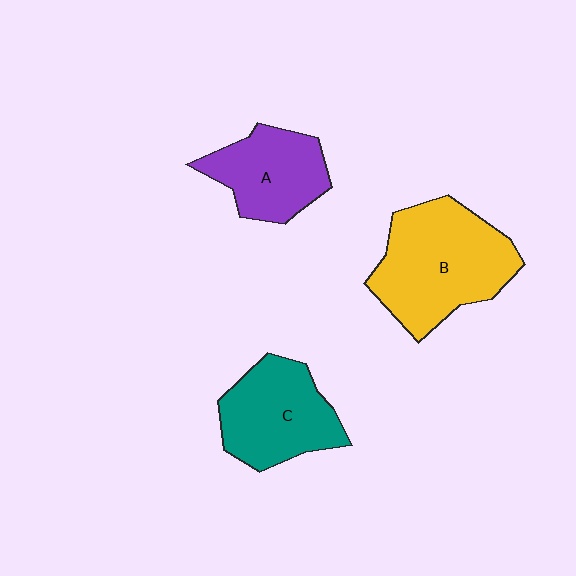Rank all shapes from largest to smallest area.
From largest to smallest: B (yellow), C (teal), A (purple).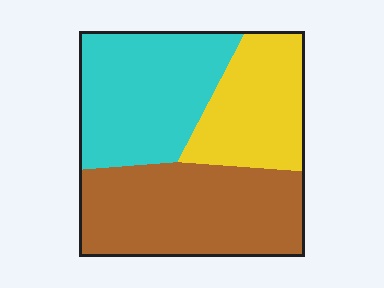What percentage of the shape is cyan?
Cyan covers roughly 35% of the shape.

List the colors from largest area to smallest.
From largest to smallest: brown, cyan, yellow.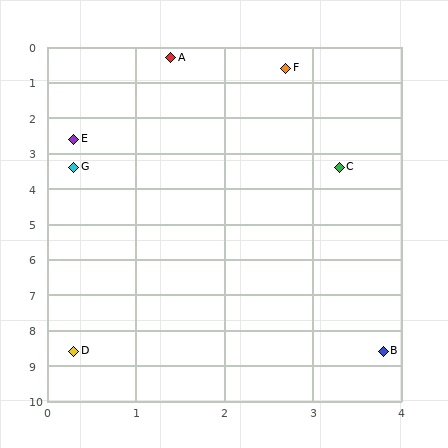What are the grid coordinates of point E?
Point E is at approximately (0.3, 2.6).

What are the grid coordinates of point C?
Point C is at approximately (3.3, 3.4).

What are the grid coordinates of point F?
Point F is at approximately (2.7, 0.6).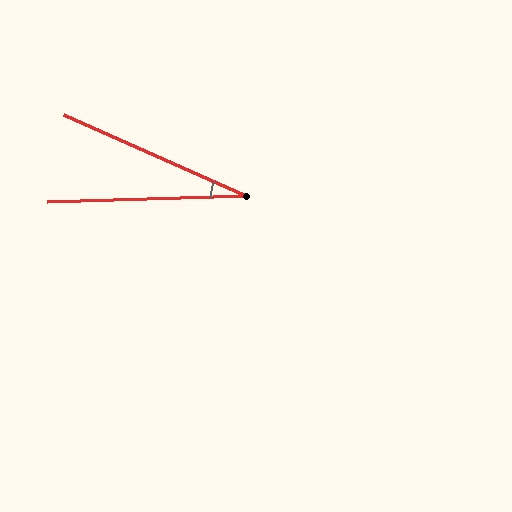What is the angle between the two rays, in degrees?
Approximately 26 degrees.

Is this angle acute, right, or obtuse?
It is acute.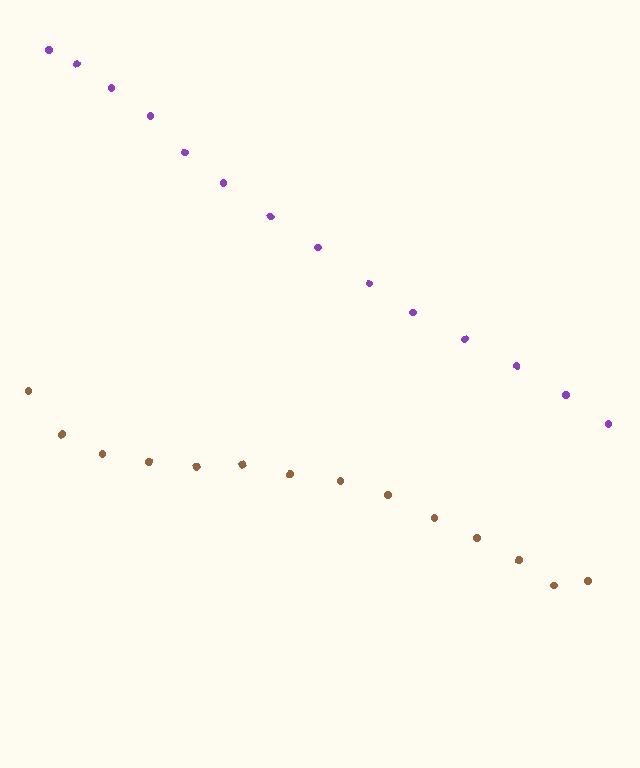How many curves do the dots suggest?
There are 2 distinct paths.